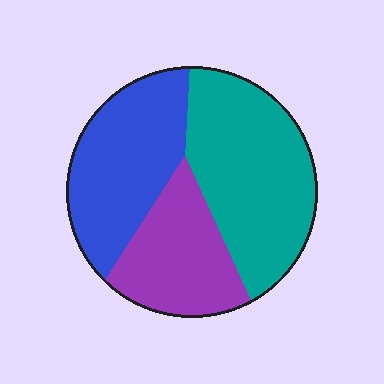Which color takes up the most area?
Teal, at roughly 40%.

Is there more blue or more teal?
Teal.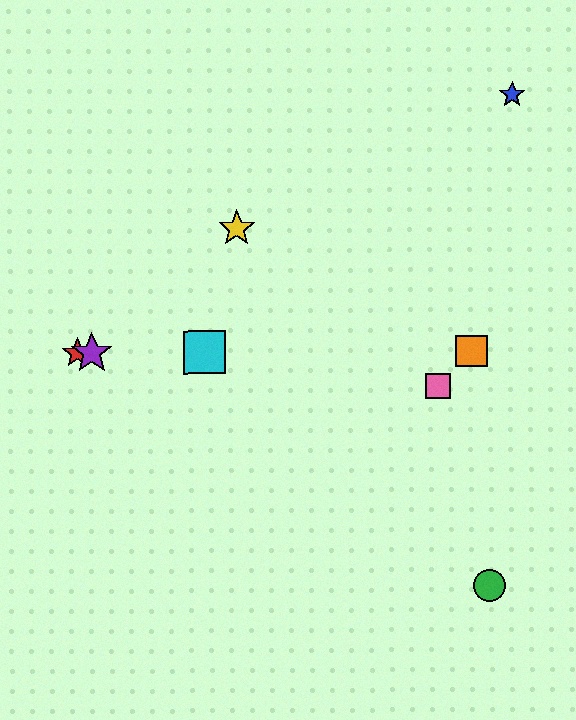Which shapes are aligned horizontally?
The red star, the purple star, the orange square, the cyan square are aligned horizontally.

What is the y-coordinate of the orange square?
The orange square is at y≈351.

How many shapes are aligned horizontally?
4 shapes (the red star, the purple star, the orange square, the cyan square) are aligned horizontally.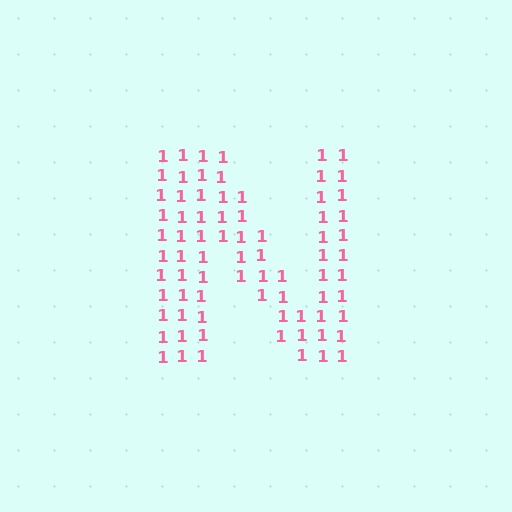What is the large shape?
The large shape is the letter N.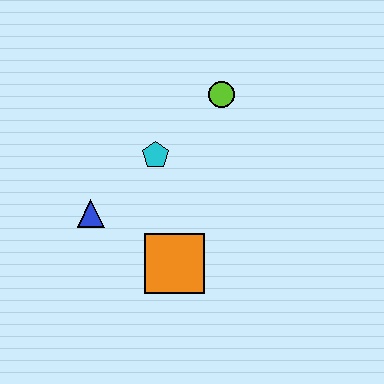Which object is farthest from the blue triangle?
The lime circle is farthest from the blue triangle.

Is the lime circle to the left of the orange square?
No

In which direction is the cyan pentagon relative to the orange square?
The cyan pentagon is above the orange square.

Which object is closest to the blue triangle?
The cyan pentagon is closest to the blue triangle.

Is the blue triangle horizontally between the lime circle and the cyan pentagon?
No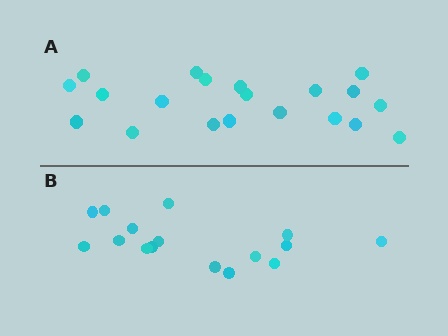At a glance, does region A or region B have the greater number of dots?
Region A (the top region) has more dots.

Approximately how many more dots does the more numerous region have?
Region A has about 4 more dots than region B.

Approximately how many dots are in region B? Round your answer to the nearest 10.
About 20 dots. (The exact count is 16, which rounds to 20.)